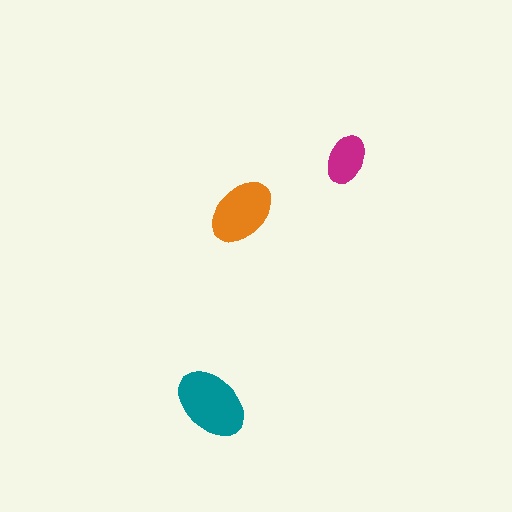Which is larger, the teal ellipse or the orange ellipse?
The teal one.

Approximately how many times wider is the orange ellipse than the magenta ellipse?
About 1.5 times wider.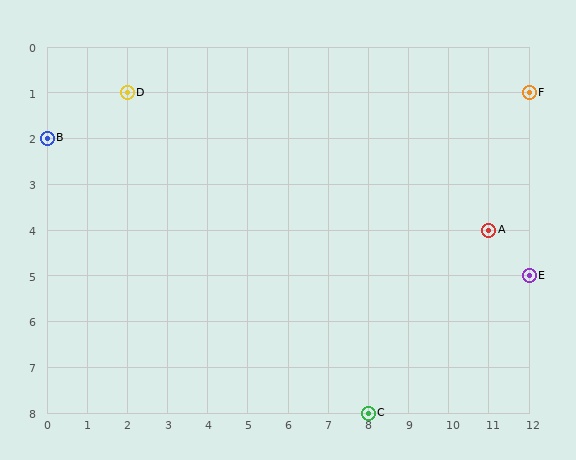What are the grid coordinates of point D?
Point D is at grid coordinates (2, 1).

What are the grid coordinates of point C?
Point C is at grid coordinates (8, 8).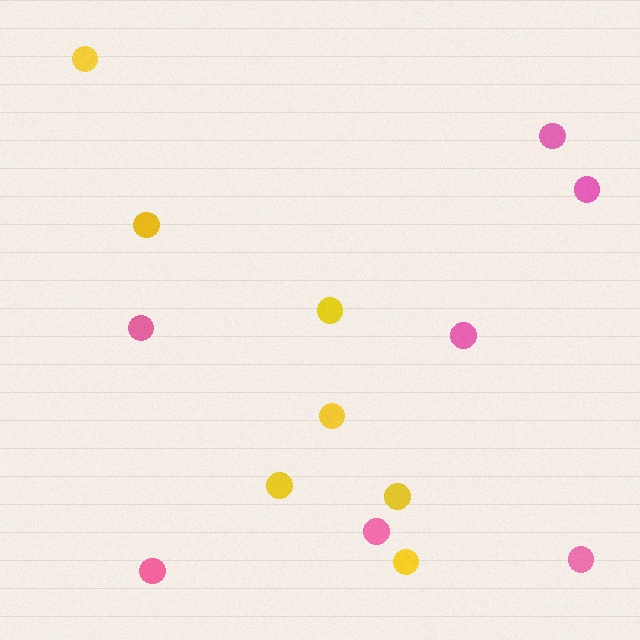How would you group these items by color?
There are 2 groups: one group of yellow circles (7) and one group of pink circles (7).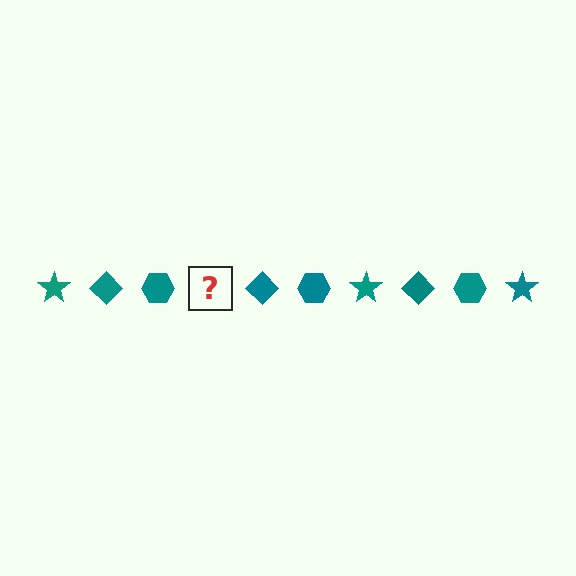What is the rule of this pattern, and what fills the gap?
The rule is that the pattern cycles through star, diamond, hexagon shapes in teal. The gap should be filled with a teal star.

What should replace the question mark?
The question mark should be replaced with a teal star.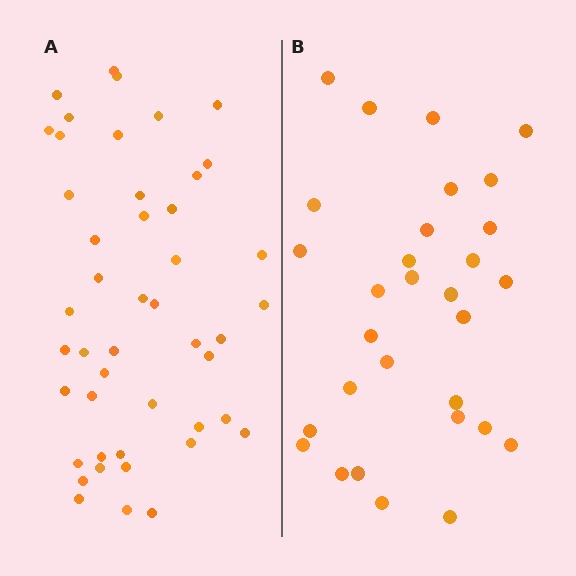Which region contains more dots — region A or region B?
Region A (the left region) has more dots.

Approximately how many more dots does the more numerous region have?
Region A has approximately 15 more dots than region B.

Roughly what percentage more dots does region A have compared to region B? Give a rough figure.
About 55% more.